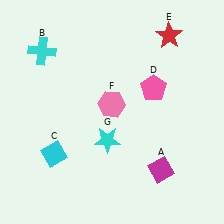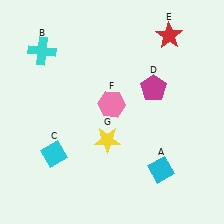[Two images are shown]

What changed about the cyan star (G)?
In Image 1, G is cyan. In Image 2, it changed to yellow.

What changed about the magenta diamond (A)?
In Image 1, A is magenta. In Image 2, it changed to cyan.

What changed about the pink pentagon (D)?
In Image 1, D is pink. In Image 2, it changed to magenta.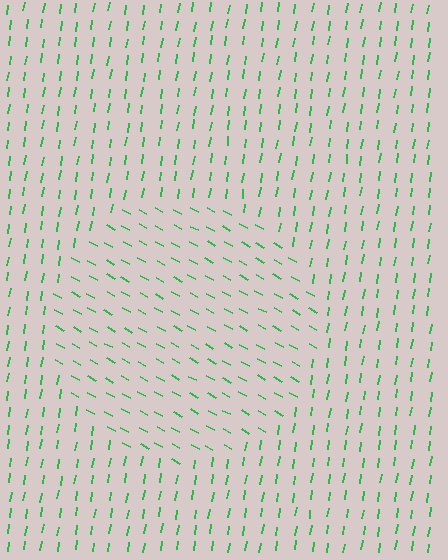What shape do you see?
I see a circle.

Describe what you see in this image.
The image is filled with small green line segments. A circle region in the image has lines oriented differently from the surrounding lines, creating a visible texture boundary.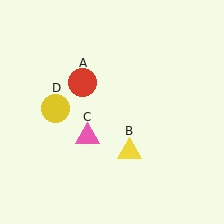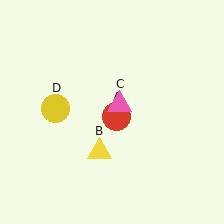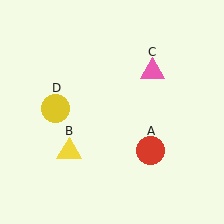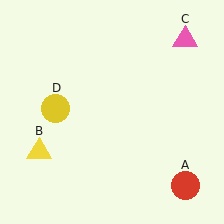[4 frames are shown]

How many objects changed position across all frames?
3 objects changed position: red circle (object A), yellow triangle (object B), pink triangle (object C).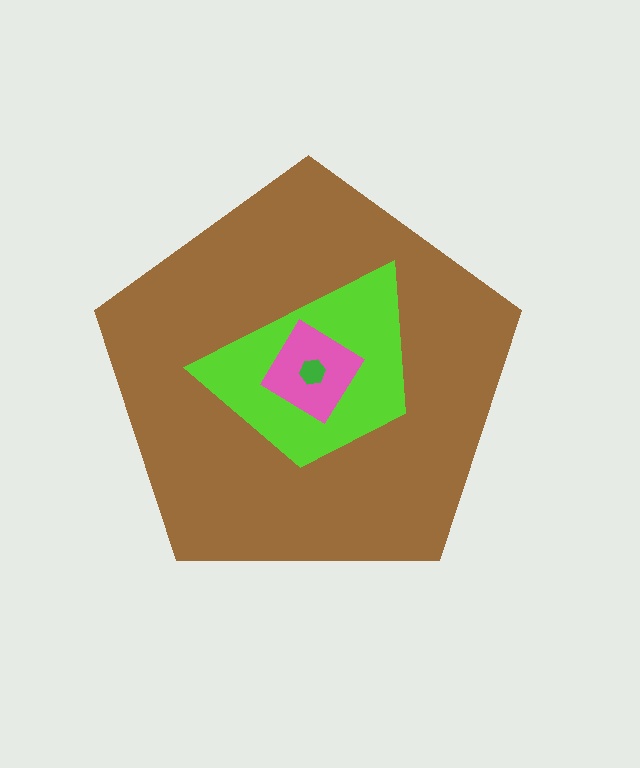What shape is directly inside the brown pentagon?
The lime trapezoid.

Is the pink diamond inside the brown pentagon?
Yes.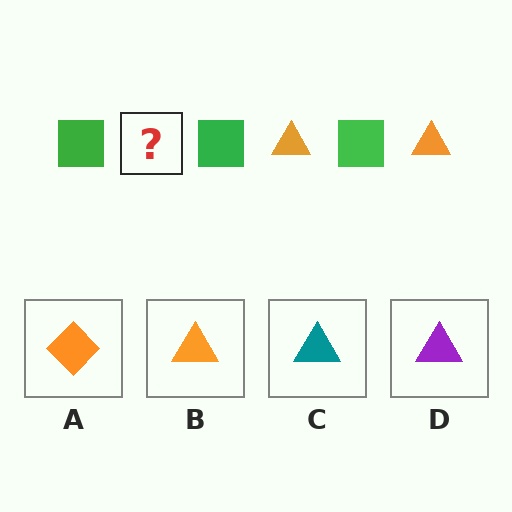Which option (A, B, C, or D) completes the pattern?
B.